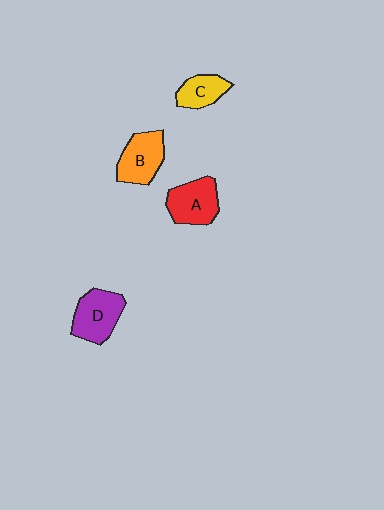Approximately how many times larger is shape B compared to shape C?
Approximately 1.5 times.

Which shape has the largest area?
Shape D (purple).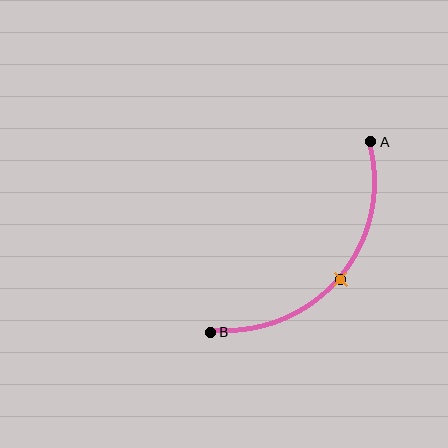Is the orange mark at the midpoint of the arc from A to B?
Yes. The orange mark lies on the arc at equal arc-length from both A and B — it is the arc midpoint.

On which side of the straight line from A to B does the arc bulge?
The arc bulges below and to the right of the straight line connecting A and B.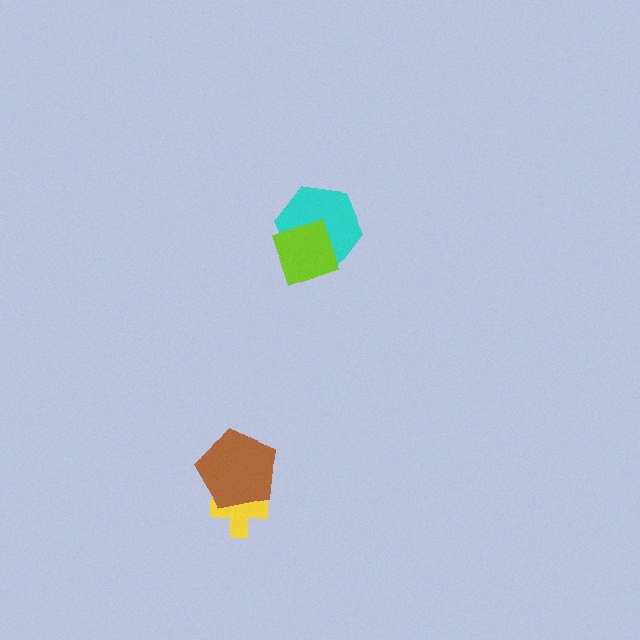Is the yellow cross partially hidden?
Yes, it is partially covered by another shape.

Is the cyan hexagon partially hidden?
Yes, it is partially covered by another shape.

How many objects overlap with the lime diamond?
1 object overlaps with the lime diamond.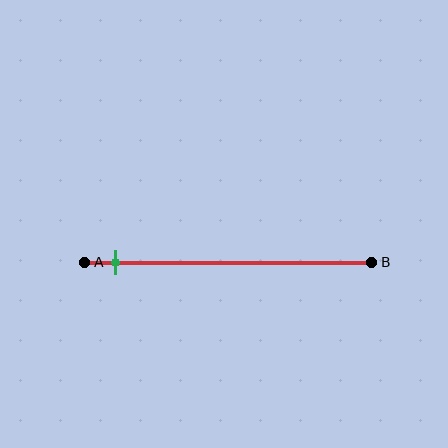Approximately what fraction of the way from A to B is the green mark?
The green mark is approximately 10% of the way from A to B.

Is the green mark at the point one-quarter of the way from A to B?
No, the mark is at about 10% from A, not at the 25% one-quarter point.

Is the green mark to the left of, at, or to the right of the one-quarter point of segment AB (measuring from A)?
The green mark is to the left of the one-quarter point of segment AB.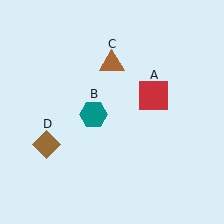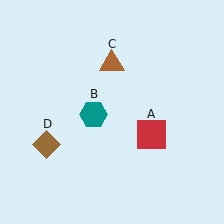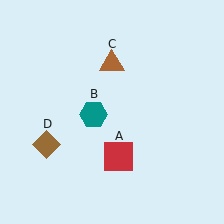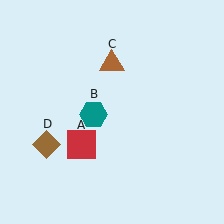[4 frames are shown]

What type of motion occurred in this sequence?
The red square (object A) rotated clockwise around the center of the scene.